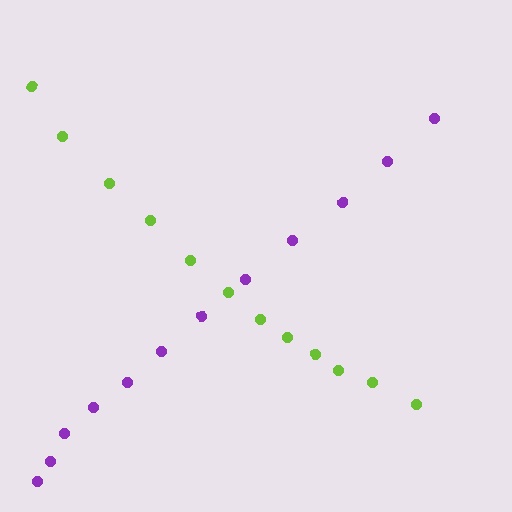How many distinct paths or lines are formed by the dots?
There are 2 distinct paths.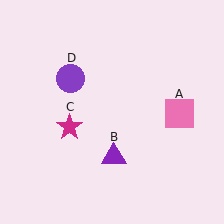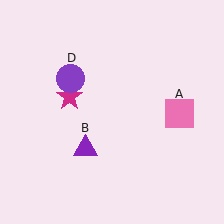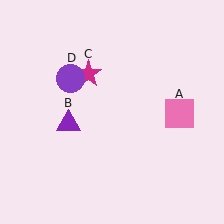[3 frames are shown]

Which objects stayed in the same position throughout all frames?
Pink square (object A) and purple circle (object D) remained stationary.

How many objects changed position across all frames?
2 objects changed position: purple triangle (object B), magenta star (object C).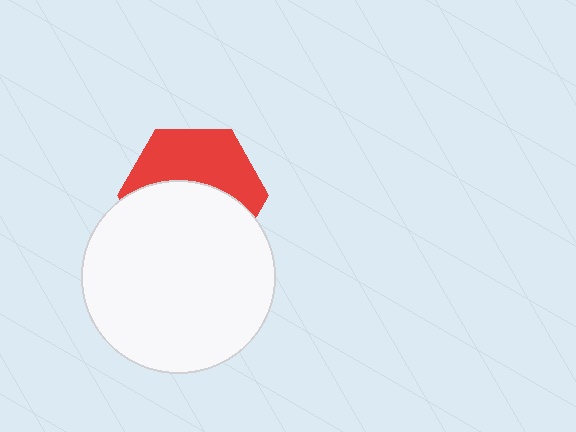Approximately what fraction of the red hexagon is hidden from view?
Roughly 54% of the red hexagon is hidden behind the white circle.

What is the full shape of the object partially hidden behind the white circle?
The partially hidden object is a red hexagon.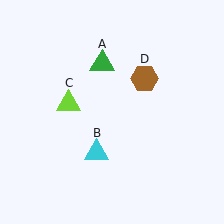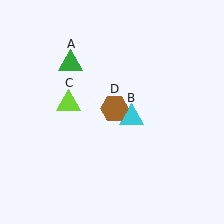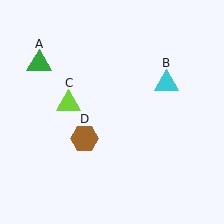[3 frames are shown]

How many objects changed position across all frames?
3 objects changed position: green triangle (object A), cyan triangle (object B), brown hexagon (object D).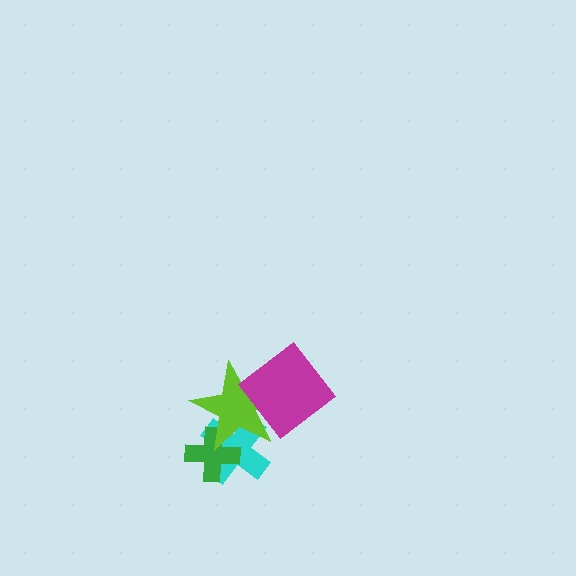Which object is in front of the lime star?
The magenta diamond is in front of the lime star.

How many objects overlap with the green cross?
2 objects overlap with the green cross.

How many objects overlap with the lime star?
3 objects overlap with the lime star.